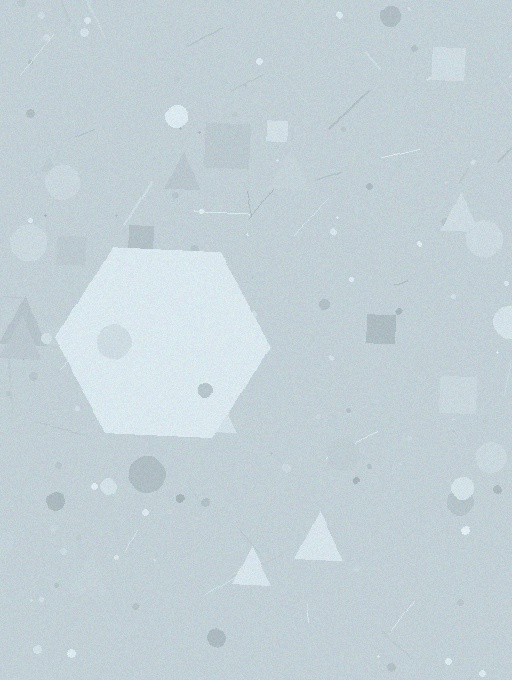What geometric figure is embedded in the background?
A hexagon is embedded in the background.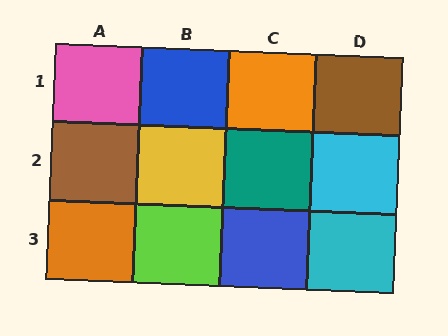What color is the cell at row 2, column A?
Brown.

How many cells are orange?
2 cells are orange.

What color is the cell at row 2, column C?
Teal.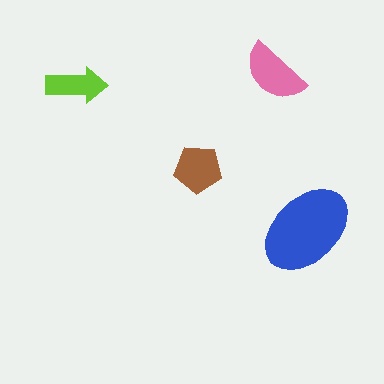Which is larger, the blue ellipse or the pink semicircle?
The blue ellipse.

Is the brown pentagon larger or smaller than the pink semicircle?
Smaller.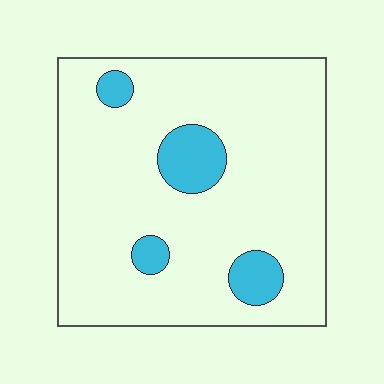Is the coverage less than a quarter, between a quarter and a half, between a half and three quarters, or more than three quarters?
Less than a quarter.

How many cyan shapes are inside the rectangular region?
4.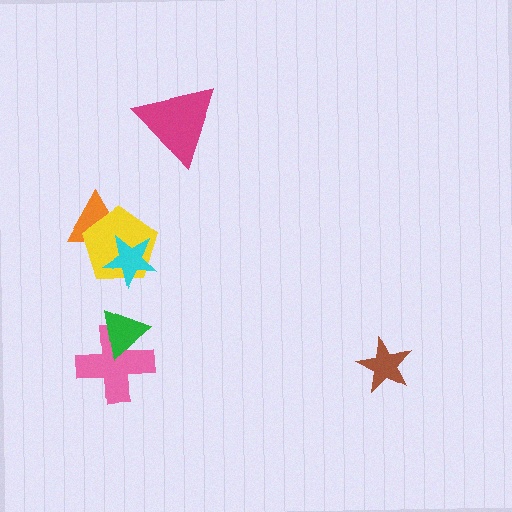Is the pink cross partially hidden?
Yes, it is partially covered by another shape.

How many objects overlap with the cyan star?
2 objects overlap with the cyan star.